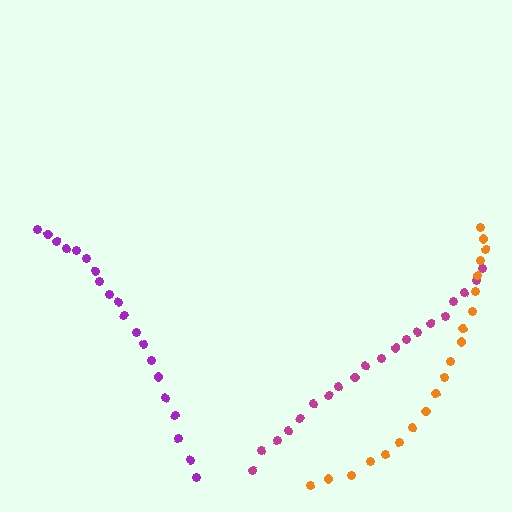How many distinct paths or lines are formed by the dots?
There are 3 distinct paths.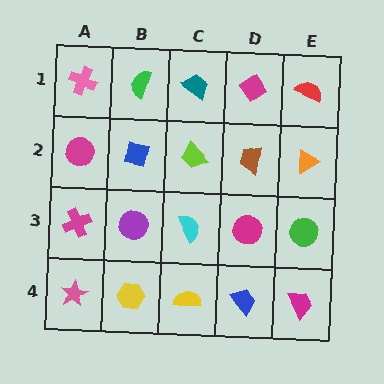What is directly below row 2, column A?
A magenta cross.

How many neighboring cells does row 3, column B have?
4.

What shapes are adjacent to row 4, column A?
A magenta cross (row 3, column A), a yellow hexagon (row 4, column B).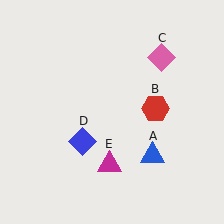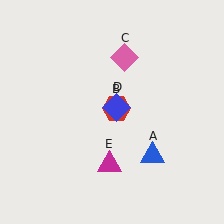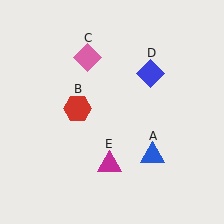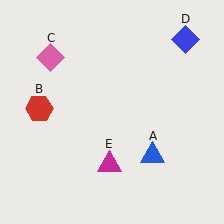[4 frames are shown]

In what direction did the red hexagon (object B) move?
The red hexagon (object B) moved left.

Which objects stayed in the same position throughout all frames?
Blue triangle (object A) and magenta triangle (object E) remained stationary.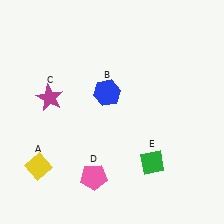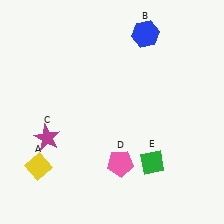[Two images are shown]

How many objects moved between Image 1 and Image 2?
3 objects moved between the two images.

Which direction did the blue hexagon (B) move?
The blue hexagon (B) moved up.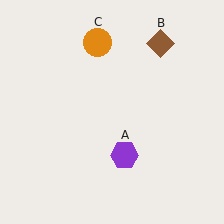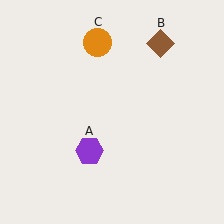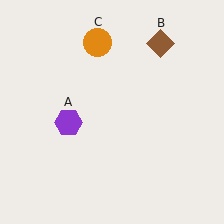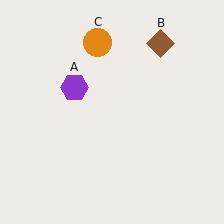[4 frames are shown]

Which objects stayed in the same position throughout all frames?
Brown diamond (object B) and orange circle (object C) remained stationary.